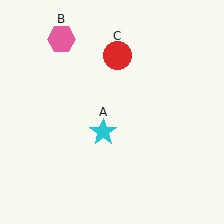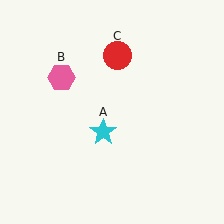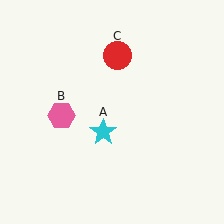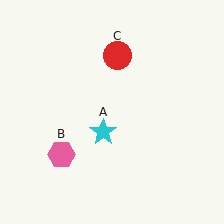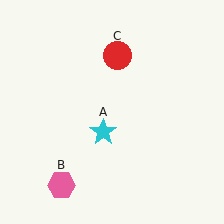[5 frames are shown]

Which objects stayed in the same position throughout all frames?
Cyan star (object A) and red circle (object C) remained stationary.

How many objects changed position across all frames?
1 object changed position: pink hexagon (object B).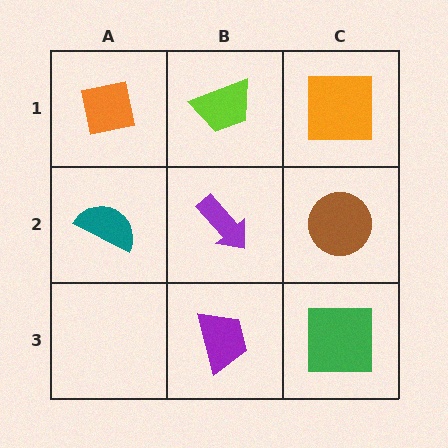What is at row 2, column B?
A purple arrow.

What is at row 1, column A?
An orange square.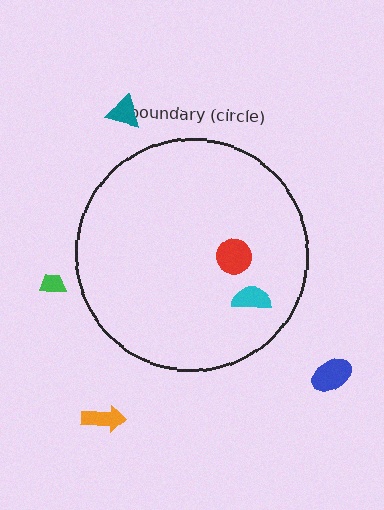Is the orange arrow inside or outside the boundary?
Outside.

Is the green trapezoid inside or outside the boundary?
Outside.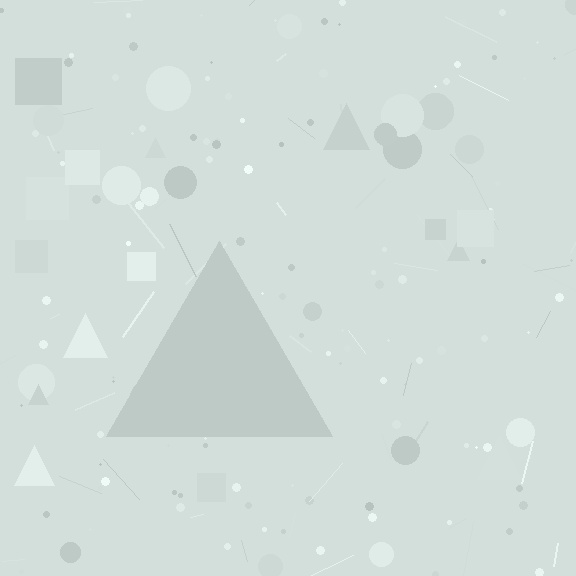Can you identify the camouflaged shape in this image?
The camouflaged shape is a triangle.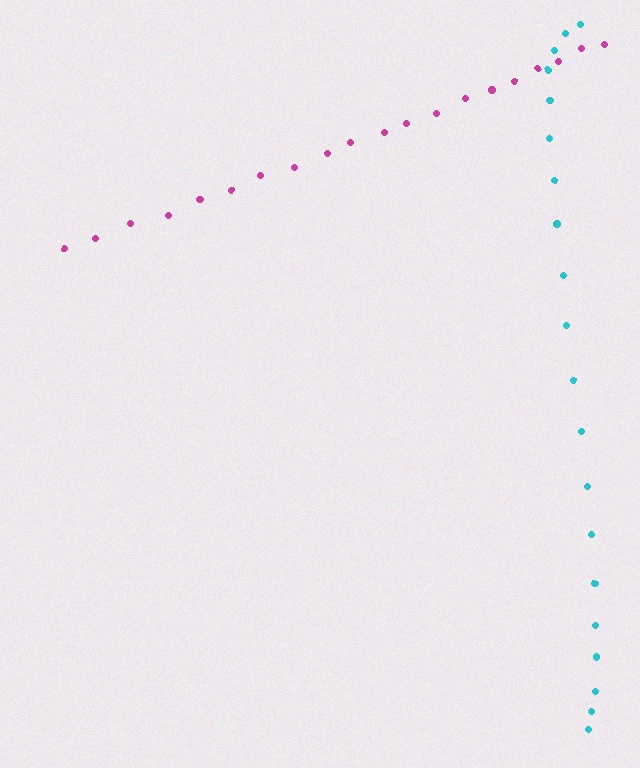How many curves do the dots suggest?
There are 2 distinct paths.